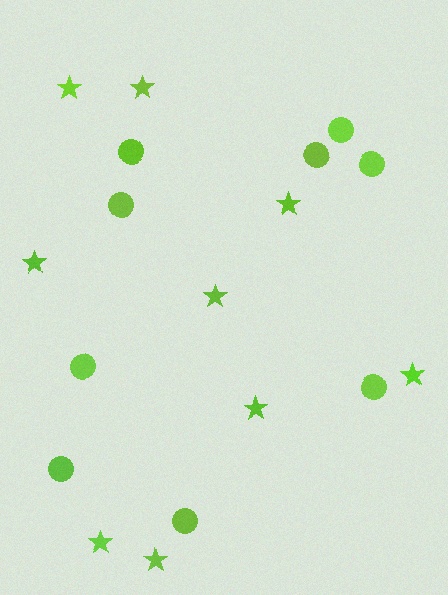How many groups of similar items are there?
There are 2 groups: one group of stars (9) and one group of circles (9).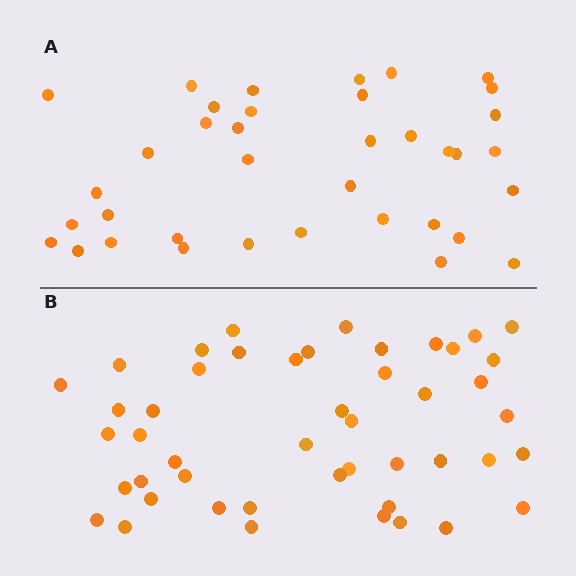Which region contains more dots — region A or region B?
Region B (the bottom region) has more dots.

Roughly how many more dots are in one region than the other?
Region B has roughly 10 or so more dots than region A.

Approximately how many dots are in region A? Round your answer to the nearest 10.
About 40 dots. (The exact count is 37, which rounds to 40.)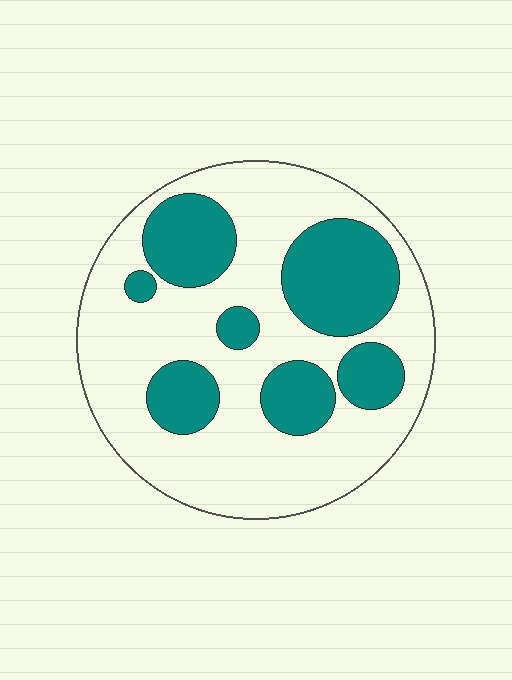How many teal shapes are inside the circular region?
7.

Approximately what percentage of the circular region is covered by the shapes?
Approximately 30%.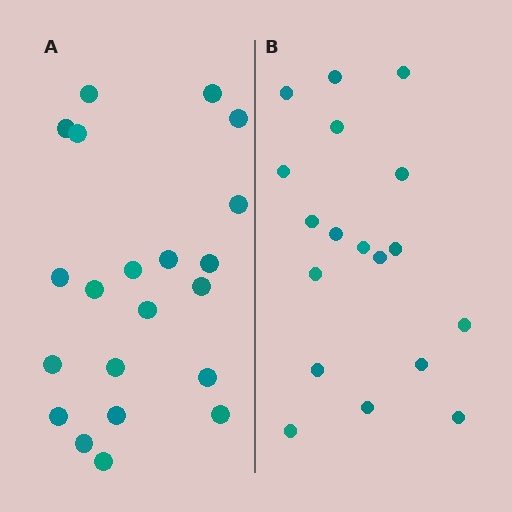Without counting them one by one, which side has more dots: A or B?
Region A (the left region) has more dots.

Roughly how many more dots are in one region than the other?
Region A has just a few more — roughly 2 or 3 more dots than region B.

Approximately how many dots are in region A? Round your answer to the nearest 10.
About 20 dots. (The exact count is 21, which rounds to 20.)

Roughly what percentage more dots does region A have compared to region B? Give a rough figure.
About 15% more.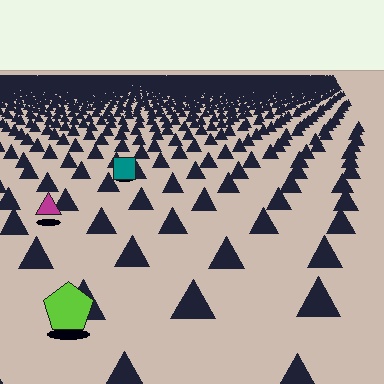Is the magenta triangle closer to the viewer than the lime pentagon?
No. The lime pentagon is closer — you can tell from the texture gradient: the ground texture is coarser near it.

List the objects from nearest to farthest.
From nearest to farthest: the lime pentagon, the magenta triangle, the teal square.